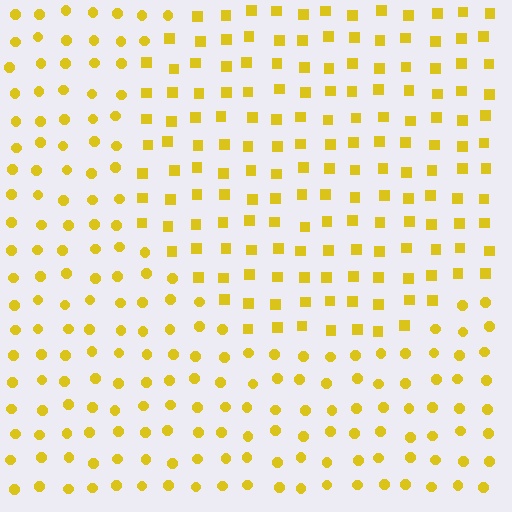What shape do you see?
I see a circle.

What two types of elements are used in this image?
The image uses squares inside the circle region and circles outside it.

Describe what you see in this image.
The image is filled with small yellow elements arranged in a uniform grid. A circle-shaped region contains squares, while the surrounding area contains circles. The boundary is defined purely by the change in element shape.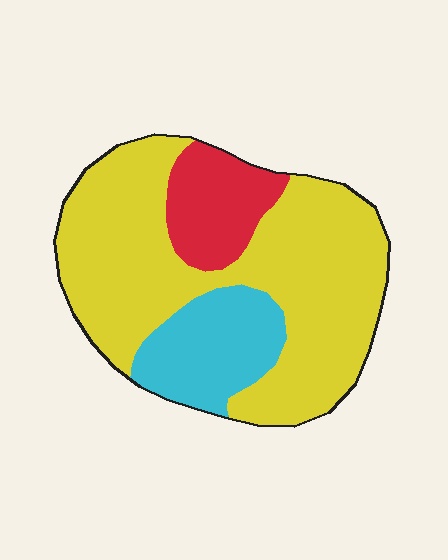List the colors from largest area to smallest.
From largest to smallest: yellow, cyan, red.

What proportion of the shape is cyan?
Cyan takes up about one fifth (1/5) of the shape.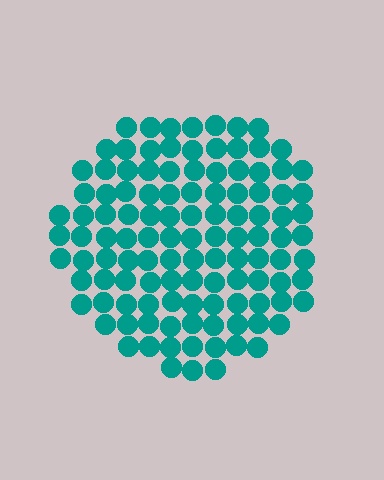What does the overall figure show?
The overall figure shows a circle.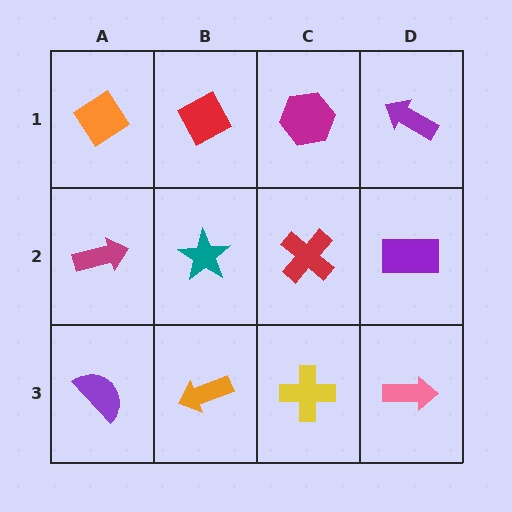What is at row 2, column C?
A red cross.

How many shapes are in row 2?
4 shapes.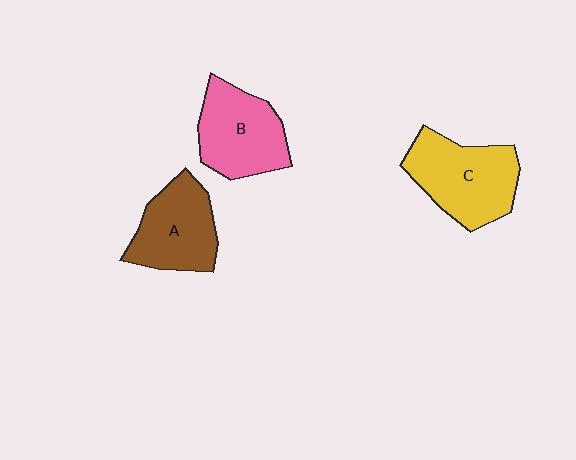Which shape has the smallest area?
Shape A (brown).